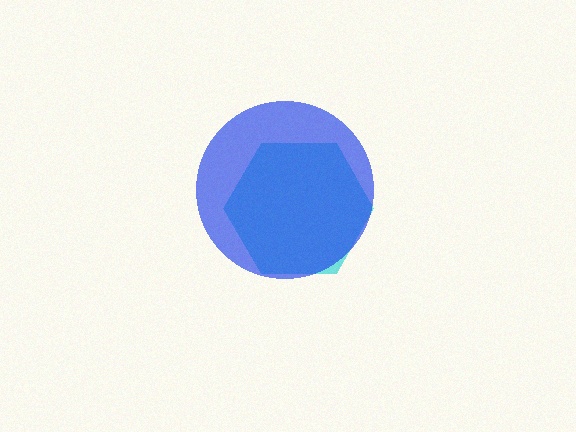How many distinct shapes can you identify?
There are 2 distinct shapes: a cyan hexagon, a blue circle.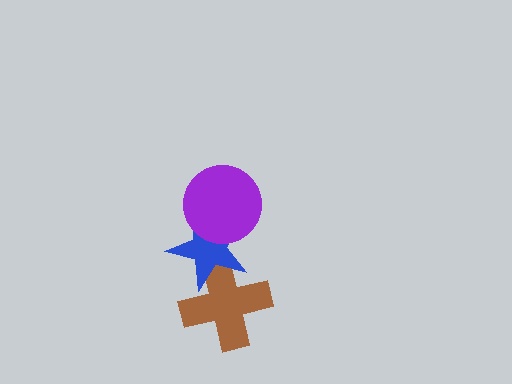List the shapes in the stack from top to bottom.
From top to bottom: the purple circle, the blue star, the brown cross.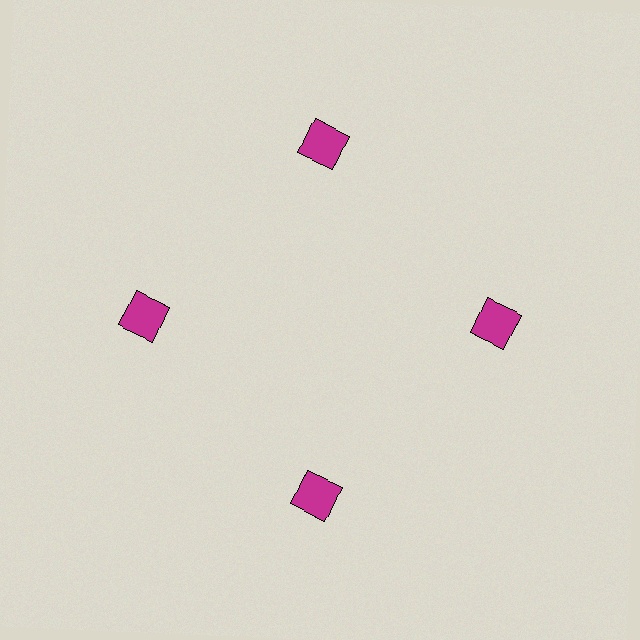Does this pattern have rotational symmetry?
Yes, this pattern has 4-fold rotational symmetry. It looks the same after rotating 90 degrees around the center.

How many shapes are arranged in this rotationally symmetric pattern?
There are 4 shapes, arranged in 4 groups of 1.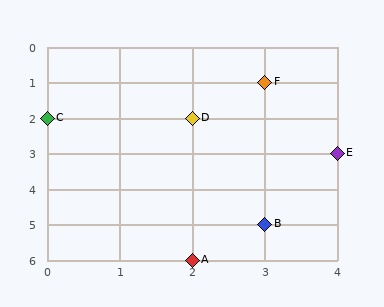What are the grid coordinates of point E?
Point E is at grid coordinates (4, 3).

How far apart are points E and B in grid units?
Points E and B are 1 column and 2 rows apart (about 2.2 grid units diagonally).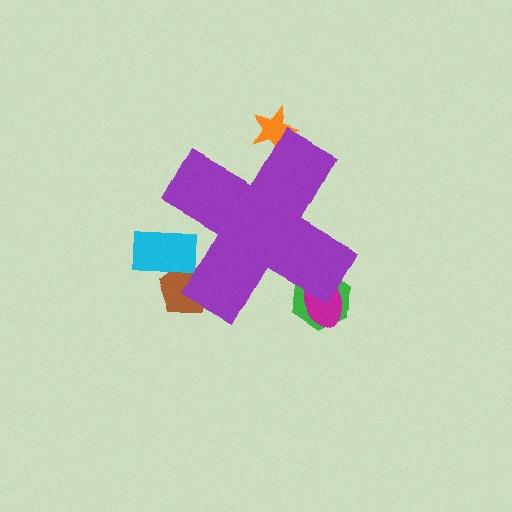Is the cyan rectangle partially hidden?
Yes, the cyan rectangle is partially hidden behind the purple cross.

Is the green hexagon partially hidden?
Yes, the green hexagon is partially hidden behind the purple cross.